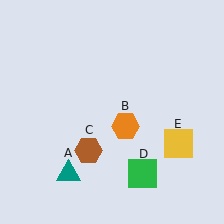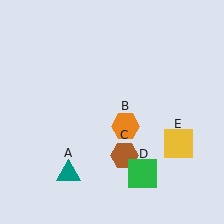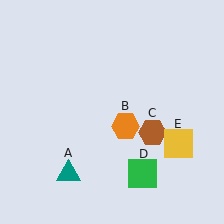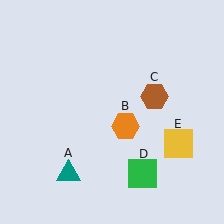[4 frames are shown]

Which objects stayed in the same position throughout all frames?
Teal triangle (object A) and orange hexagon (object B) and green square (object D) and yellow square (object E) remained stationary.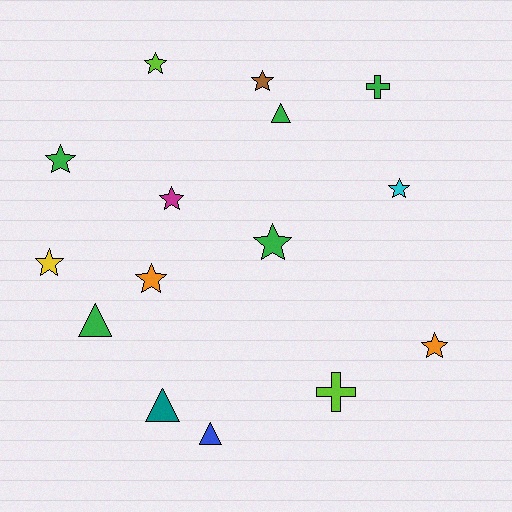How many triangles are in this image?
There are 4 triangles.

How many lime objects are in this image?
There are 2 lime objects.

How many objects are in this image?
There are 15 objects.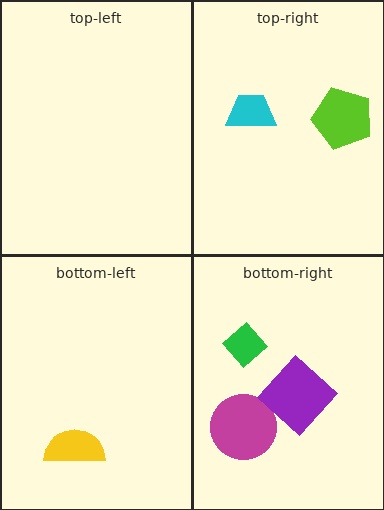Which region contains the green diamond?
The bottom-right region.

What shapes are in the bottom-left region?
The yellow semicircle.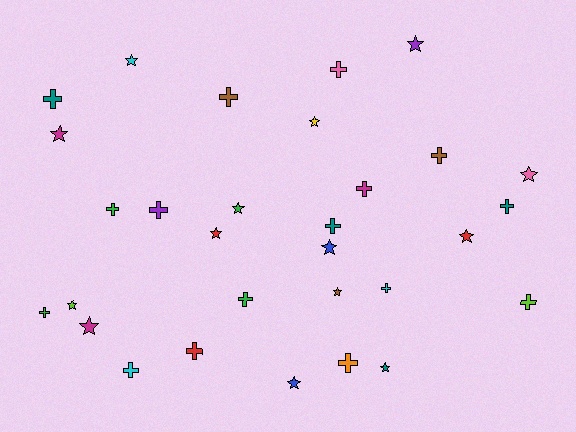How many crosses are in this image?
There are 16 crosses.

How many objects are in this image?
There are 30 objects.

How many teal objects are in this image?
There are 4 teal objects.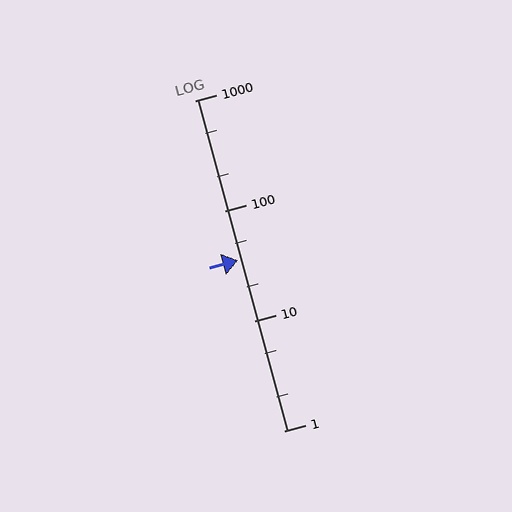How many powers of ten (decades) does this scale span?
The scale spans 3 decades, from 1 to 1000.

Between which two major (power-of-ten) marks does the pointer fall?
The pointer is between 10 and 100.